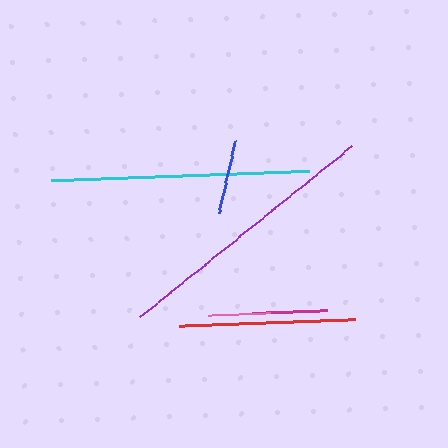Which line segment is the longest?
The purple line is the longest at approximately 272 pixels.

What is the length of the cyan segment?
The cyan segment is approximately 258 pixels long.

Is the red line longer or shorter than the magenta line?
The red line is longer than the magenta line.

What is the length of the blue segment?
The blue segment is approximately 74 pixels long.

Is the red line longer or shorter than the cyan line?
The cyan line is longer than the red line.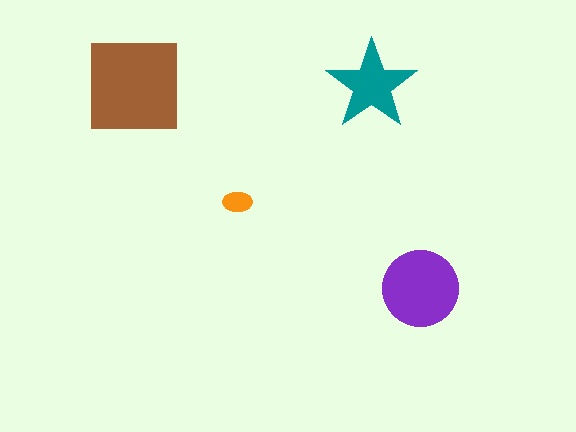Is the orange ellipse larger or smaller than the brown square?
Smaller.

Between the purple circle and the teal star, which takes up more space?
The purple circle.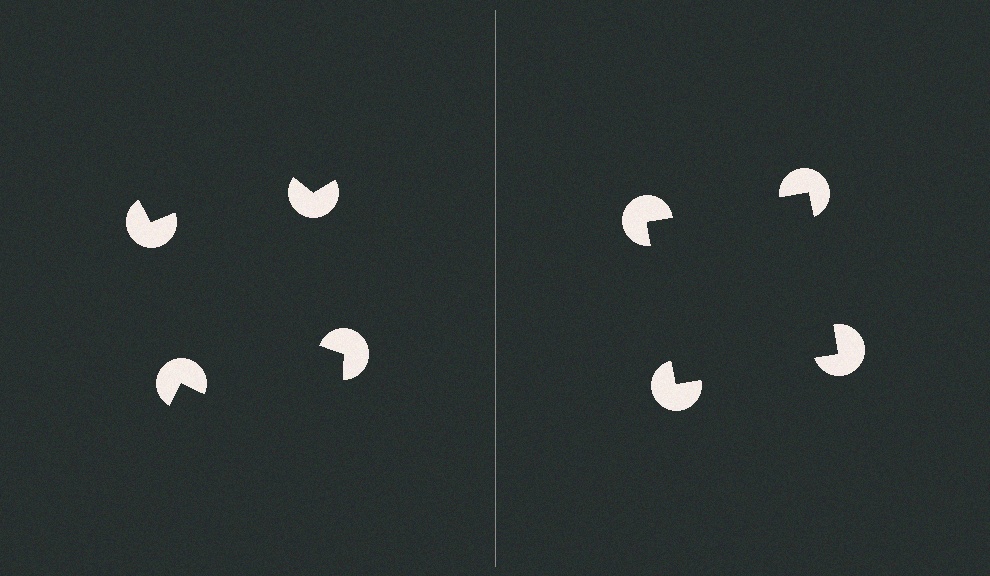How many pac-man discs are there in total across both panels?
8 — 4 on each side.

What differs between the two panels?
The pac-man discs are positioned identically on both sides; only the wedge orientations differ. On the right they align to a square; on the left they are misaligned.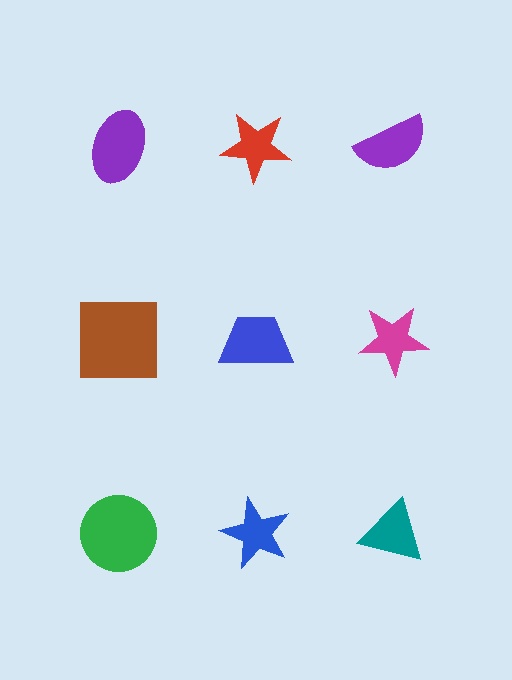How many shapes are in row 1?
3 shapes.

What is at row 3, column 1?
A green circle.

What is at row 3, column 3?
A teal triangle.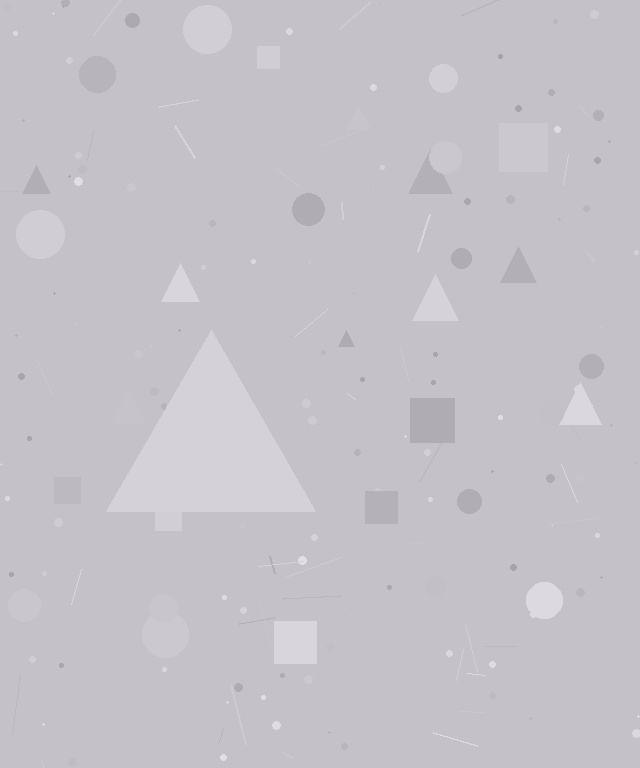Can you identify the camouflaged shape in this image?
The camouflaged shape is a triangle.